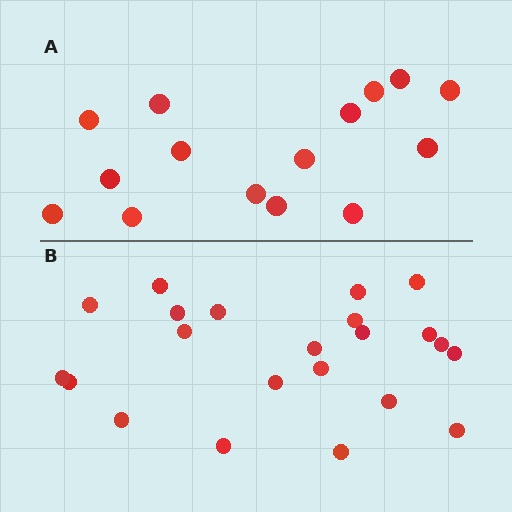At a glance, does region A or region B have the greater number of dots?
Region B (the bottom region) has more dots.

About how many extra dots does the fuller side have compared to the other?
Region B has roughly 8 or so more dots than region A.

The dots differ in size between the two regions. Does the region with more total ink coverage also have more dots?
No. Region A has more total ink coverage because its dots are larger, but region B actually contains more individual dots. Total area can be misleading — the number of items is what matters here.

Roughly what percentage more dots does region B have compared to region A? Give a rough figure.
About 45% more.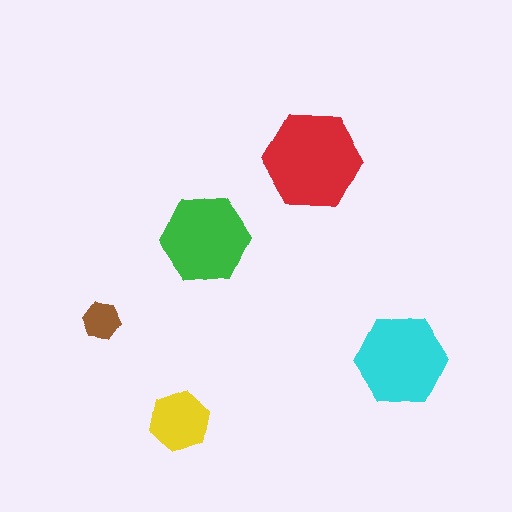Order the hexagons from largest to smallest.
the red one, the cyan one, the green one, the yellow one, the brown one.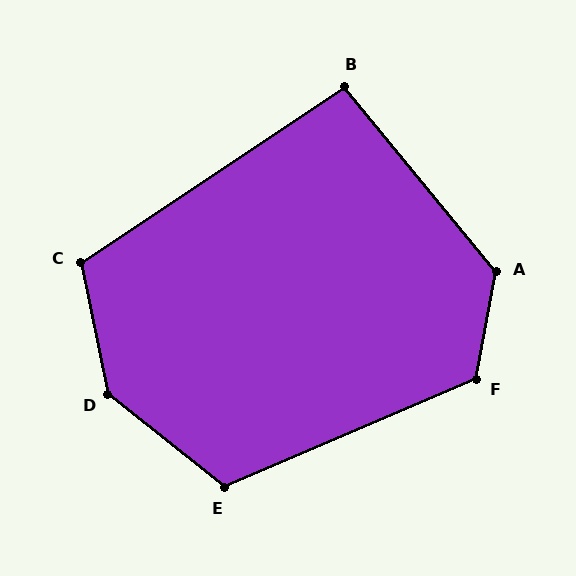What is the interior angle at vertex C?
Approximately 112 degrees (obtuse).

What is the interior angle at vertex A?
Approximately 130 degrees (obtuse).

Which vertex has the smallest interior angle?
B, at approximately 96 degrees.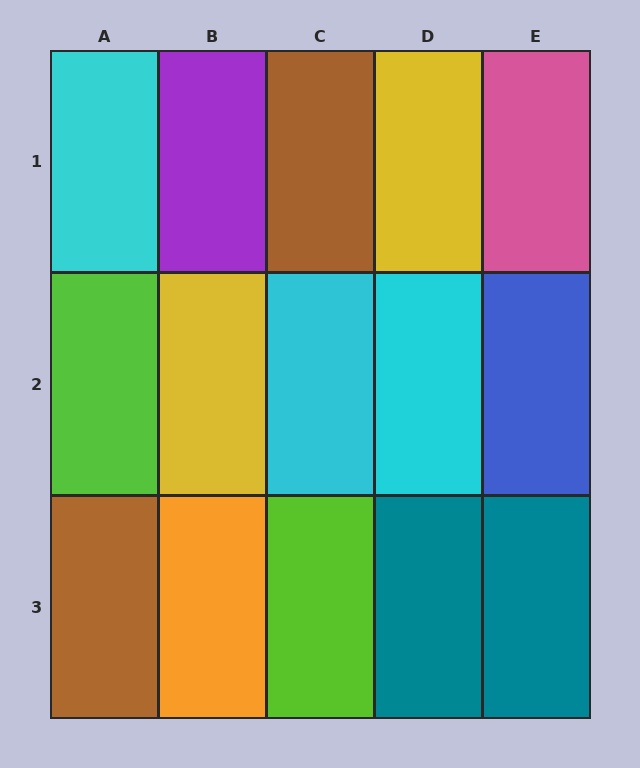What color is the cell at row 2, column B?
Yellow.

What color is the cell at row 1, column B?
Purple.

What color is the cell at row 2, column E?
Blue.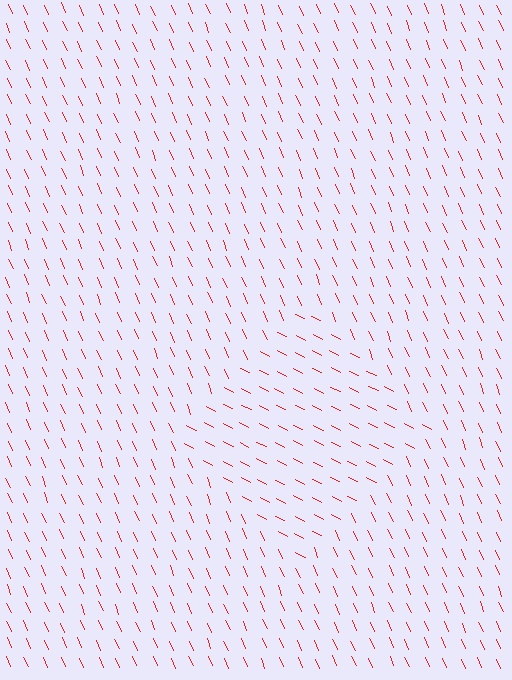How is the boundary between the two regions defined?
The boundary is defined purely by a change in line orientation (approximately 40 degrees difference). All lines are the same color and thickness.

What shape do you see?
I see a diamond.